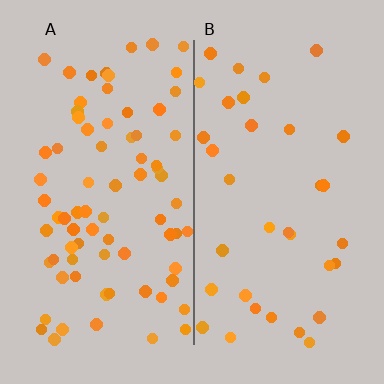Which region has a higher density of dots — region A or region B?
A (the left).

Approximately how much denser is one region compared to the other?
Approximately 2.2× — region A over region B.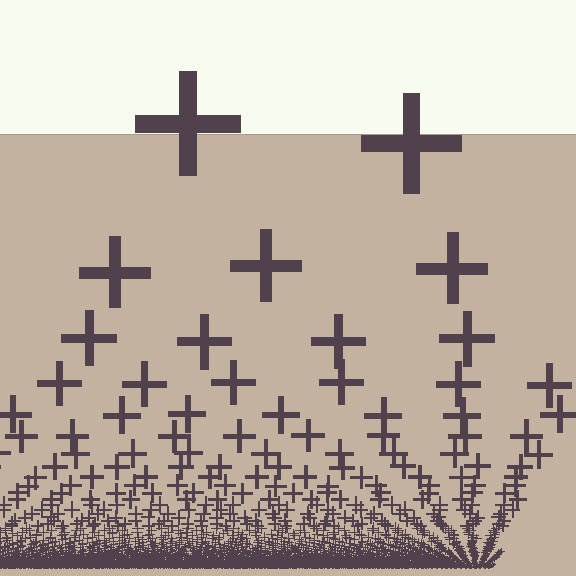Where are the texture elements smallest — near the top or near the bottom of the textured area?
Near the bottom.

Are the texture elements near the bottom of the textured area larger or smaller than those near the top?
Smaller. The gradient is inverted — elements near the bottom are smaller and denser.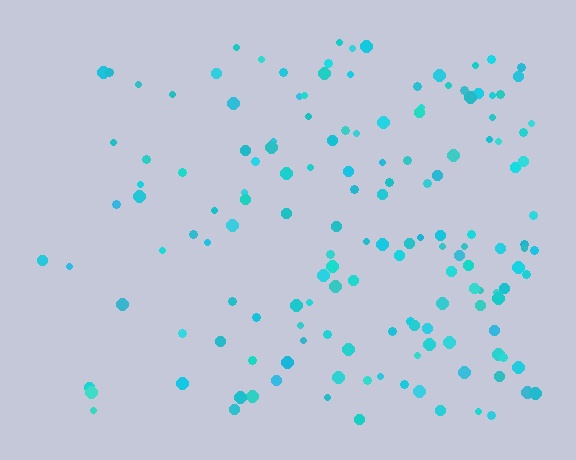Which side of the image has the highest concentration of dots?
The right.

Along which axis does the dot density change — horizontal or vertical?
Horizontal.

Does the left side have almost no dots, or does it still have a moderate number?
Still a moderate number, just noticeably fewer than the right.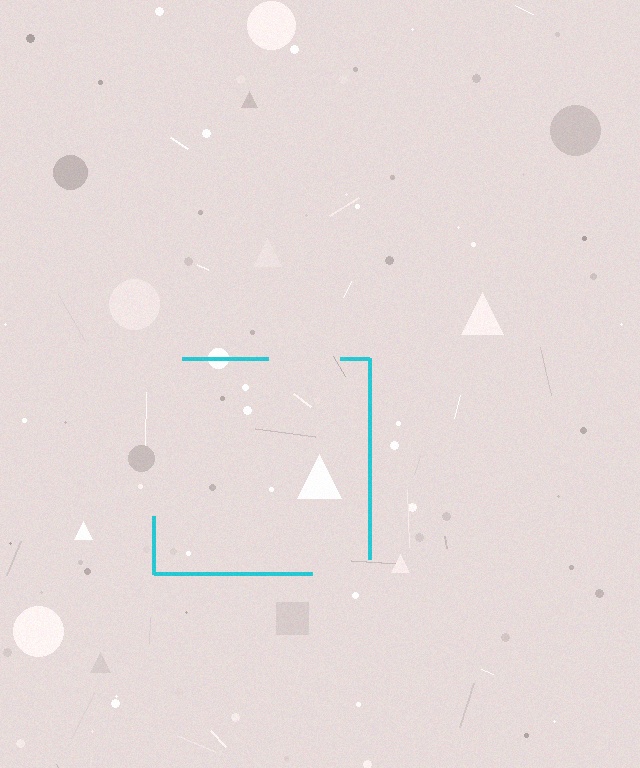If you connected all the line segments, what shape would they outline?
They would outline a square.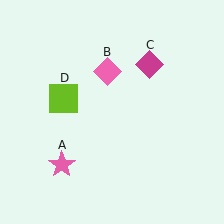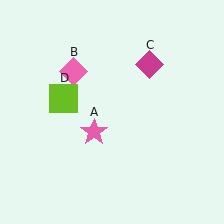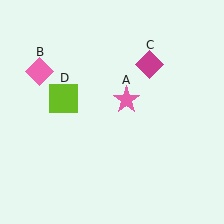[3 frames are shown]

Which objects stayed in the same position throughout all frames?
Magenta diamond (object C) and lime square (object D) remained stationary.